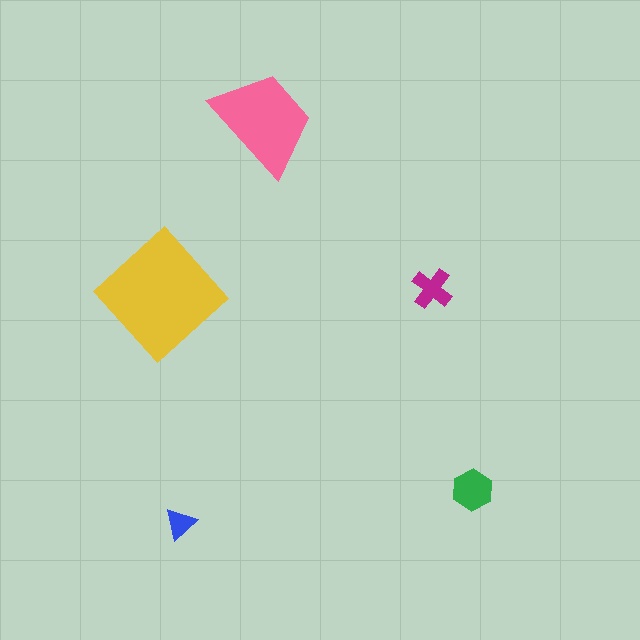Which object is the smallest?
The blue triangle.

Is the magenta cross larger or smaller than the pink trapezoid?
Smaller.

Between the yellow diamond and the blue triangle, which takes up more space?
The yellow diamond.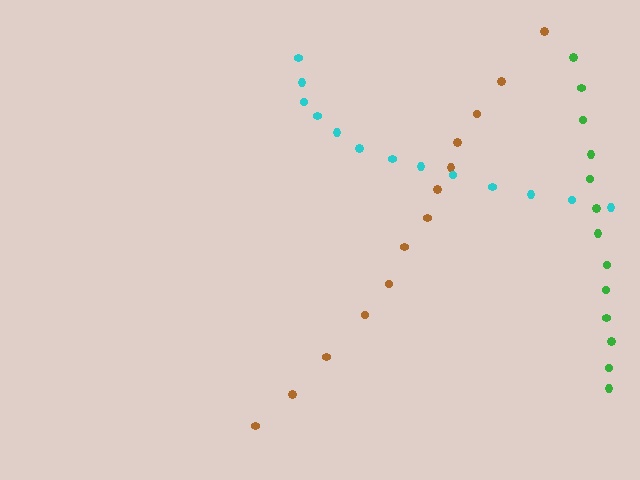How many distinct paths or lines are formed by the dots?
There are 3 distinct paths.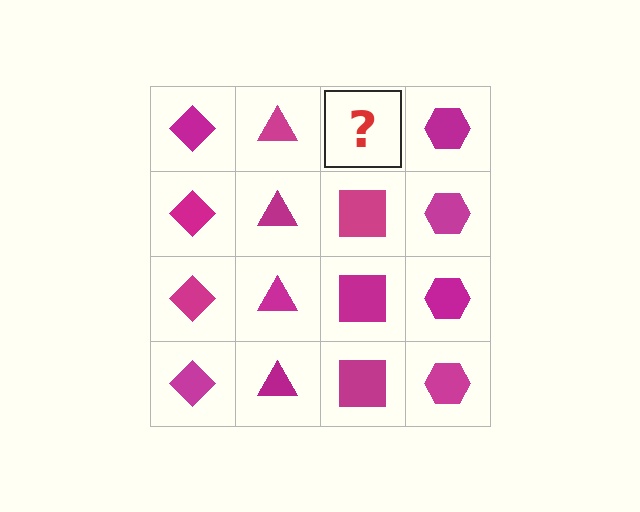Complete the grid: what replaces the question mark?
The question mark should be replaced with a magenta square.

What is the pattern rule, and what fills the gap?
The rule is that each column has a consistent shape. The gap should be filled with a magenta square.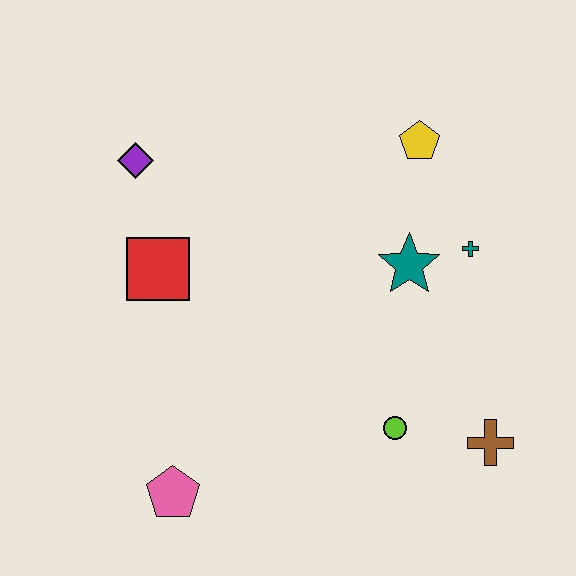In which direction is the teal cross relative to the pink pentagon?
The teal cross is to the right of the pink pentagon.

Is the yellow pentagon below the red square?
No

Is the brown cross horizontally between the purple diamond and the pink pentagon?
No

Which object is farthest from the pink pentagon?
The yellow pentagon is farthest from the pink pentagon.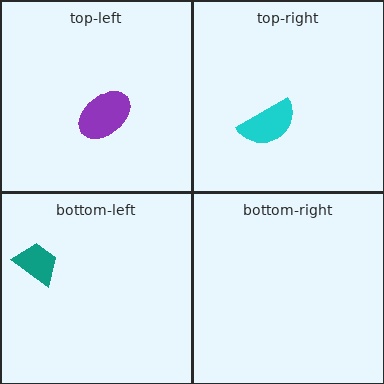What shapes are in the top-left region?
The purple ellipse.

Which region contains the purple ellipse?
The top-left region.